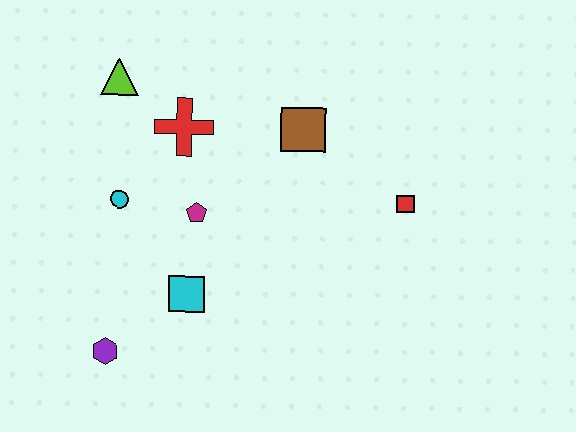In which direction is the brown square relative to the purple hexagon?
The brown square is above the purple hexagon.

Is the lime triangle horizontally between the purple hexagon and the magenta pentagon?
Yes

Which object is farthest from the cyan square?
The red square is farthest from the cyan square.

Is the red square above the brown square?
No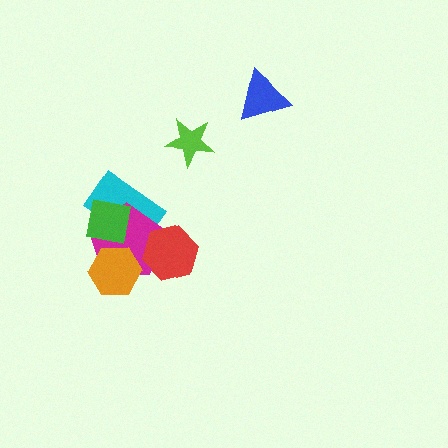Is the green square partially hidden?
No, no other shape covers it.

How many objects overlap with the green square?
2 objects overlap with the green square.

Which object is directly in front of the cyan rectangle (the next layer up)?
The magenta pentagon is directly in front of the cyan rectangle.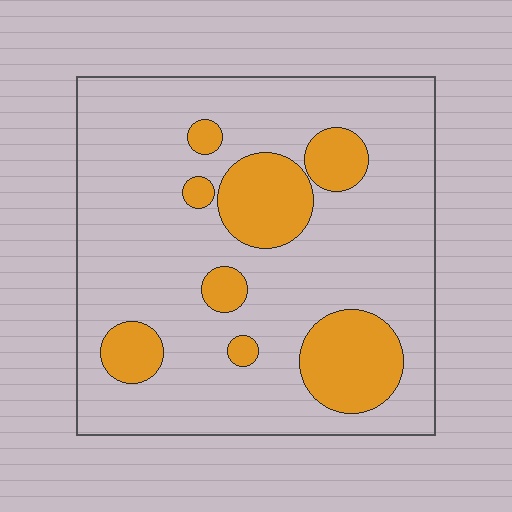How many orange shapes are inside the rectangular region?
8.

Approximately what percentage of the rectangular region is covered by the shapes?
Approximately 20%.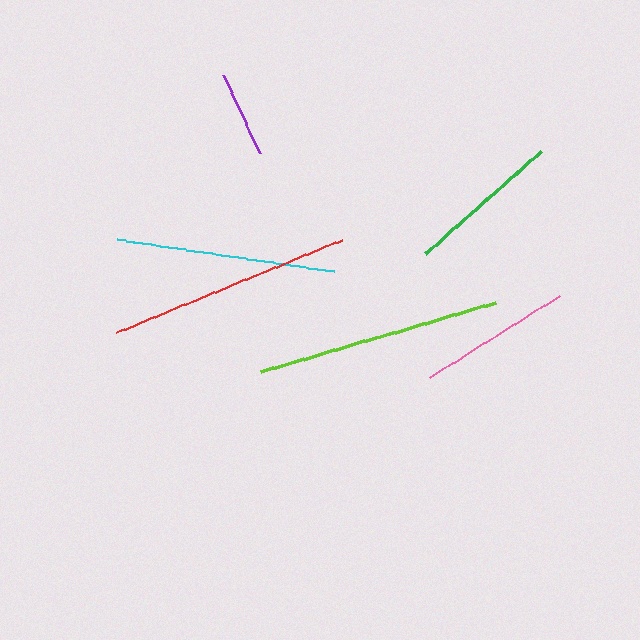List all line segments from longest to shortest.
From longest to shortest: lime, red, cyan, green, pink, purple.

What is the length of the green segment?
The green segment is approximately 154 pixels long.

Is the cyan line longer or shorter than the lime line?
The lime line is longer than the cyan line.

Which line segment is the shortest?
The purple line is the shortest at approximately 87 pixels.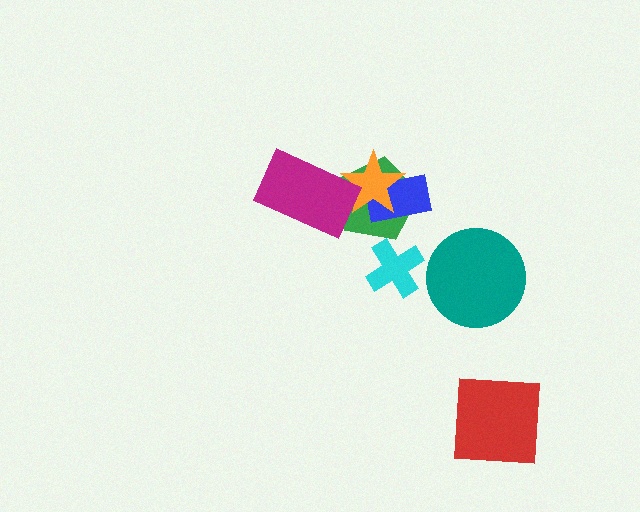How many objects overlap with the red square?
0 objects overlap with the red square.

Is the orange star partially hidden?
Yes, it is partially covered by another shape.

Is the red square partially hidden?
No, no other shape covers it.